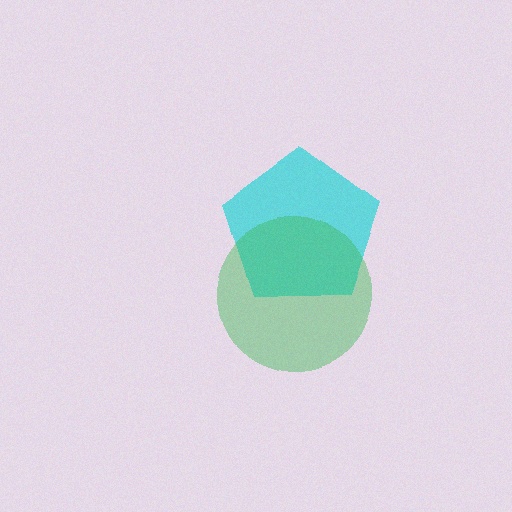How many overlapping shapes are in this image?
There are 2 overlapping shapes in the image.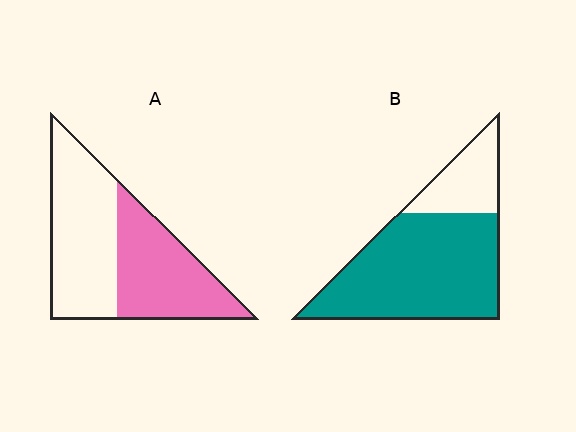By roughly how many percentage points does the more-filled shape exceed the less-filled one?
By roughly 30 percentage points (B over A).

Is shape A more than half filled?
Roughly half.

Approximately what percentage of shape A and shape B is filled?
A is approximately 45% and B is approximately 75%.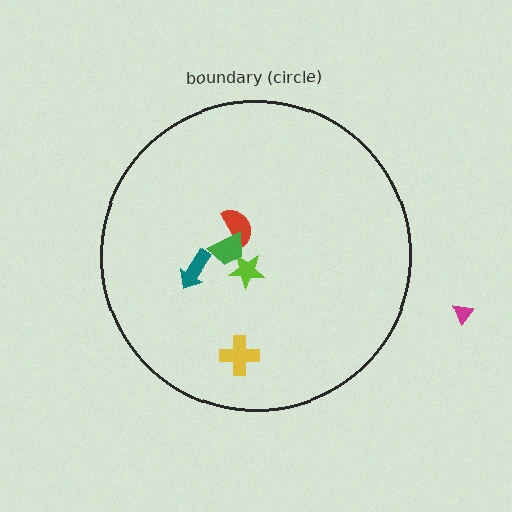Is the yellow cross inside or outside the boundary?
Inside.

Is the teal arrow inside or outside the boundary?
Inside.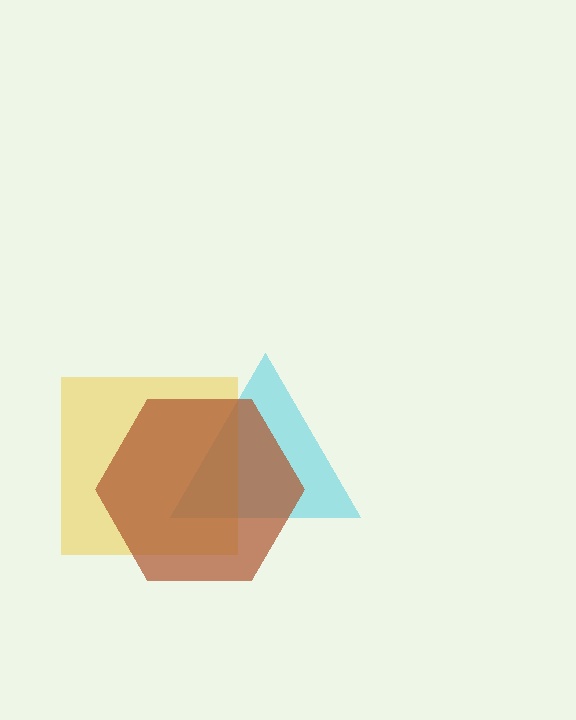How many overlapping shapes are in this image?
There are 3 overlapping shapes in the image.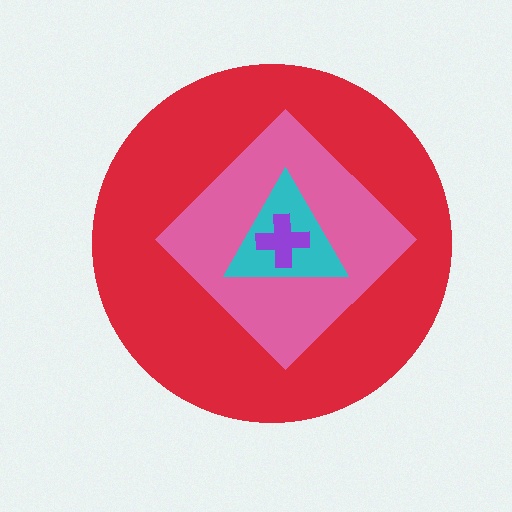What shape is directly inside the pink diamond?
The cyan triangle.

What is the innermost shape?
The purple cross.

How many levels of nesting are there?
4.